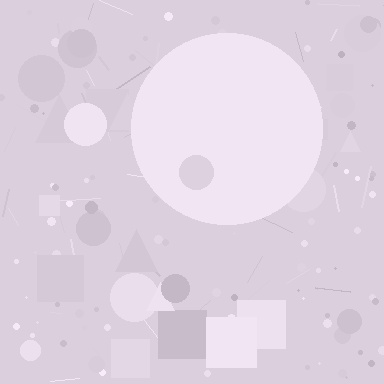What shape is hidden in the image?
A circle is hidden in the image.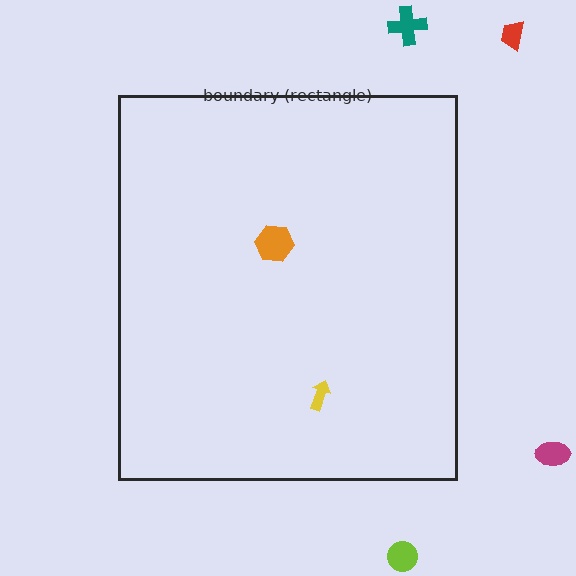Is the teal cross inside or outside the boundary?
Outside.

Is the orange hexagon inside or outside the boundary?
Inside.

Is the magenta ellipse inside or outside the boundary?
Outside.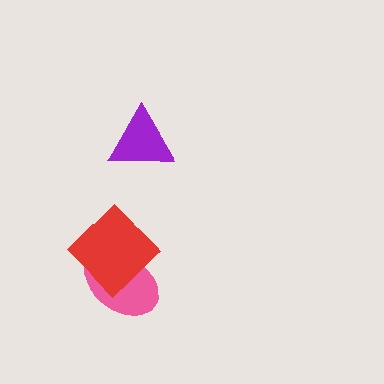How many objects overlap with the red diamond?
1 object overlaps with the red diamond.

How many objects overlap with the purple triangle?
0 objects overlap with the purple triangle.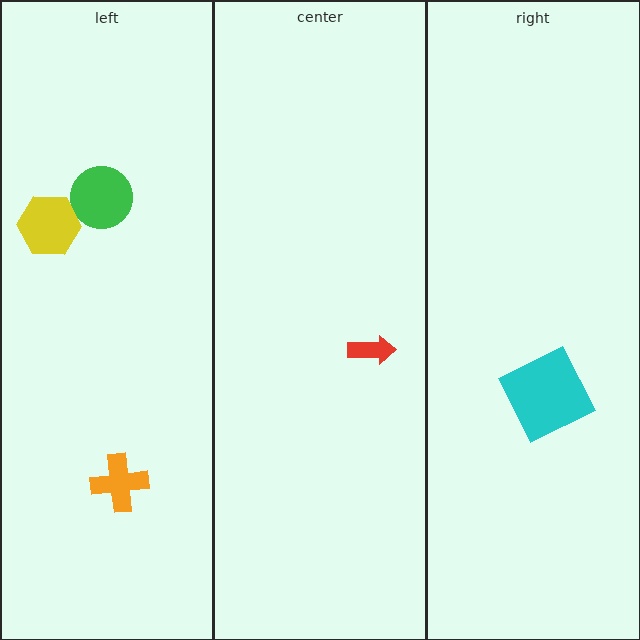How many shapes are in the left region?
3.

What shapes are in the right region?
The cyan square.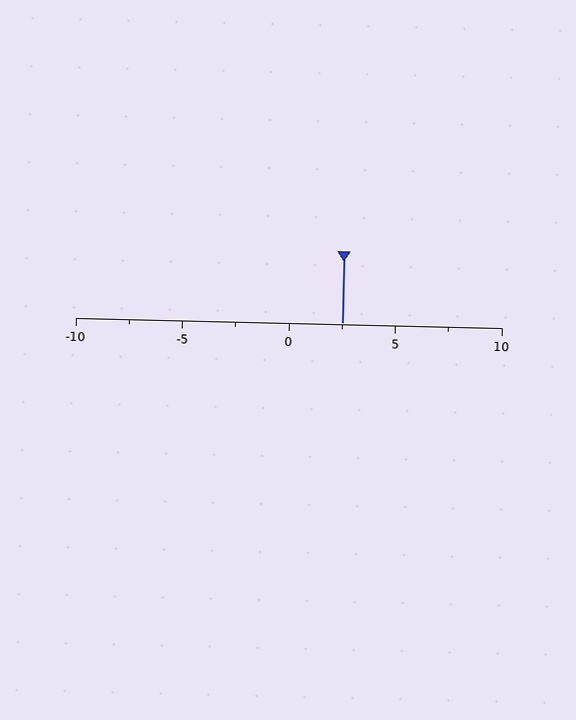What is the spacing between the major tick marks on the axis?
The major ticks are spaced 5 apart.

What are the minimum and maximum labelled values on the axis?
The axis runs from -10 to 10.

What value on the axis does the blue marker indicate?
The marker indicates approximately 2.5.